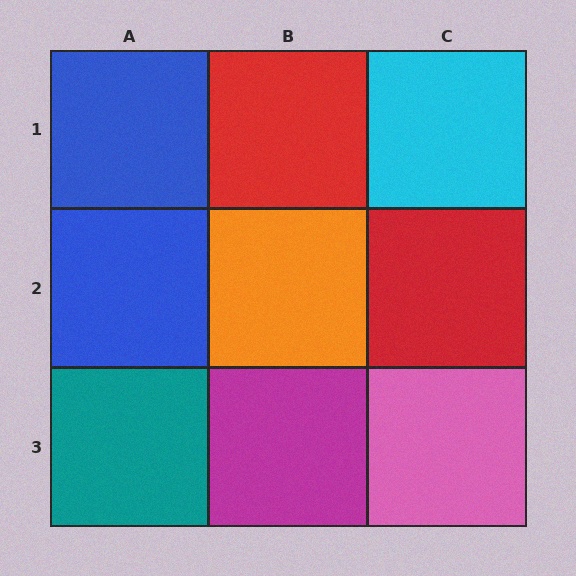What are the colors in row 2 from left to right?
Blue, orange, red.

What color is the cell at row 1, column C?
Cyan.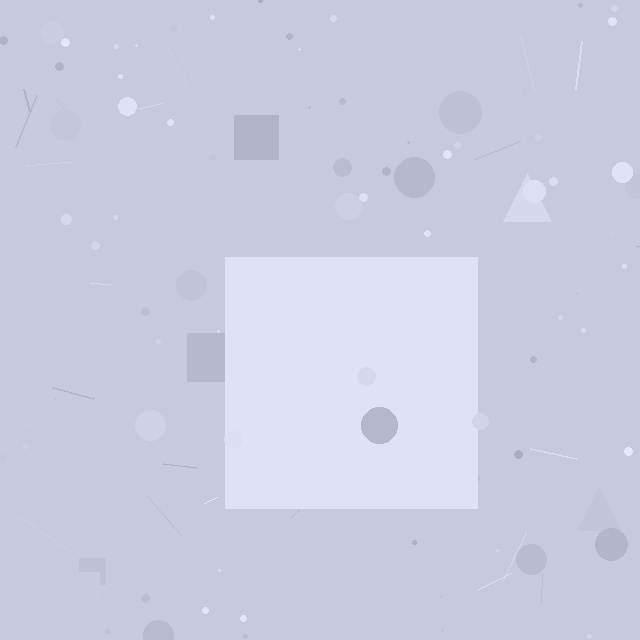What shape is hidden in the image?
A square is hidden in the image.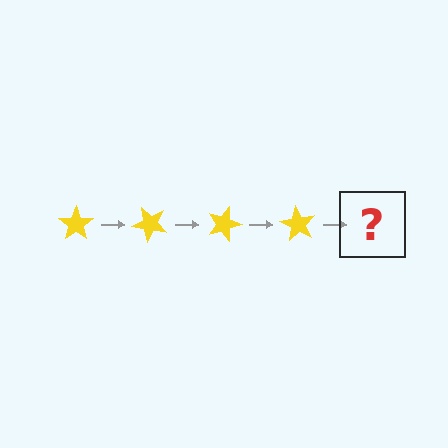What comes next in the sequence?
The next element should be a yellow star rotated 180 degrees.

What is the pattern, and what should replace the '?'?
The pattern is that the star rotates 45 degrees each step. The '?' should be a yellow star rotated 180 degrees.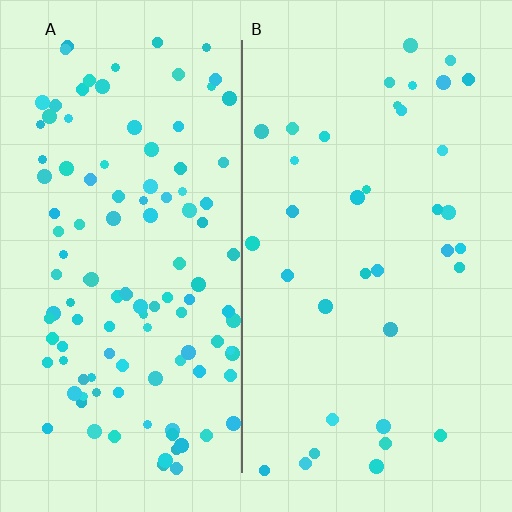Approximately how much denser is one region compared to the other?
Approximately 3.3× — region A over region B.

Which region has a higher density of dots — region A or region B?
A (the left).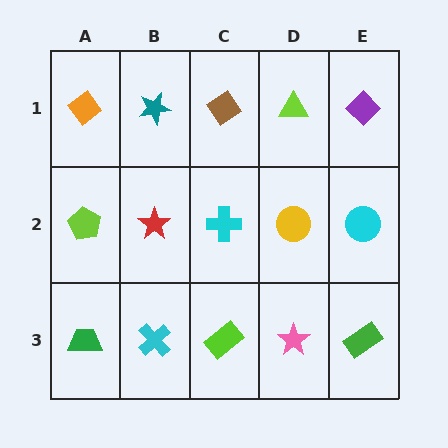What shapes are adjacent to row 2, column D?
A lime triangle (row 1, column D), a pink star (row 3, column D), a cyan cross (row 2, column C), a cyan circle (row 2, column E).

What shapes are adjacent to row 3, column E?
A cyan circle (row 2, column E), a pink star (row 3, column D).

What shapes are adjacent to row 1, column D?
A yellow circle (row 2, column D), a brown diamond (row 1, column C), a purple diamond (row 1, column E).